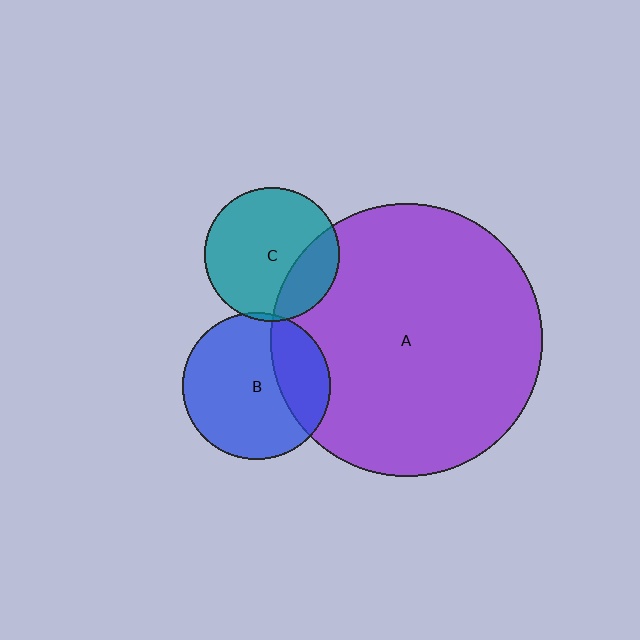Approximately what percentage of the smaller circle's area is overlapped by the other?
Approximately 30%.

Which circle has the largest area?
Circle A (purple).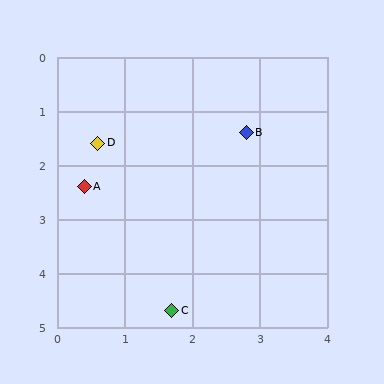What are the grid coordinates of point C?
Point C is at approximately (1.7, 4.7).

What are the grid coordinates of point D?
Point D is at approximately (0.6, 1.6).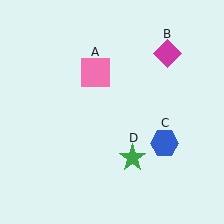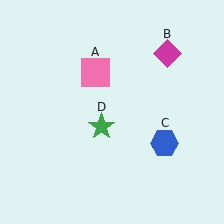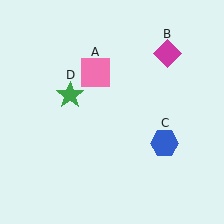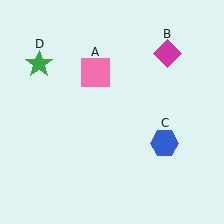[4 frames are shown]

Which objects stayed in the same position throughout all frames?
Pink square (object A) and magenta diamond (object B) and blue hexagon (object C) remained stationary.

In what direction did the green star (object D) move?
The green star (object D) moved up and to the left.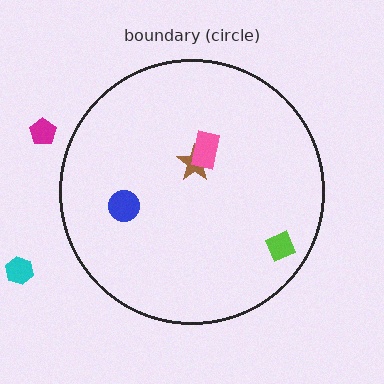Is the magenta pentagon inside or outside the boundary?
Outside.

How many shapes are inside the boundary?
4 inside, 2 outside.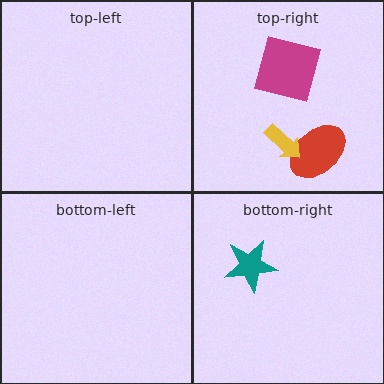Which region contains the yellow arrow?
The top-right region.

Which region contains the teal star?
The bottom-right region.